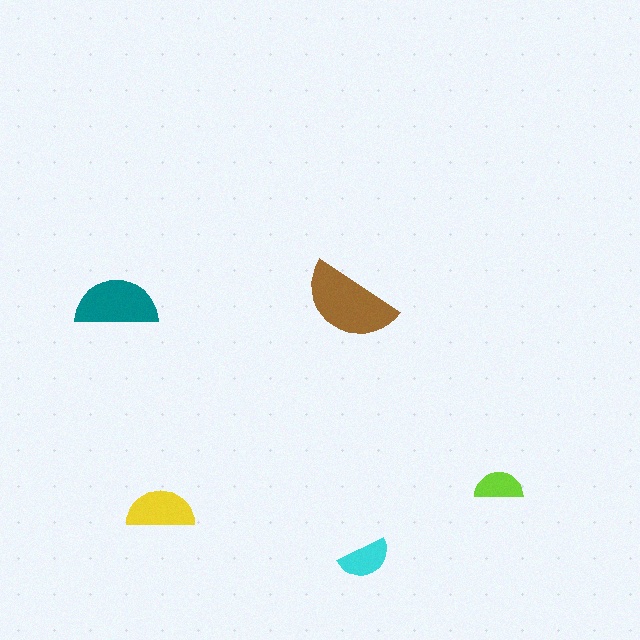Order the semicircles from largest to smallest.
the brown one, the teal one, the yellow one, the cyan one, the lime one.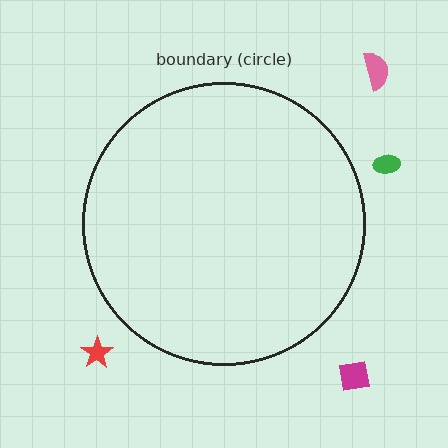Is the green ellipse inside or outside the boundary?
Outside.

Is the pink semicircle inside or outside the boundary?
Outside.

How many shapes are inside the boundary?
0 inside, 4 outside.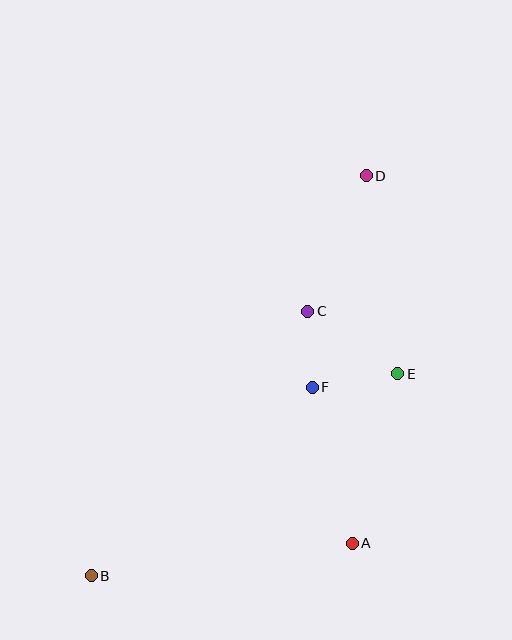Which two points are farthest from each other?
Points B and D are farthest from each other.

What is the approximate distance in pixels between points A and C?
The distance between A and C is approximately 236 pixels.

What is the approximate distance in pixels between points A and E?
The distance between A and E is approximately 176 pixels.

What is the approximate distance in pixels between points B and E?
The distance between B and E is approximately 367 pixels.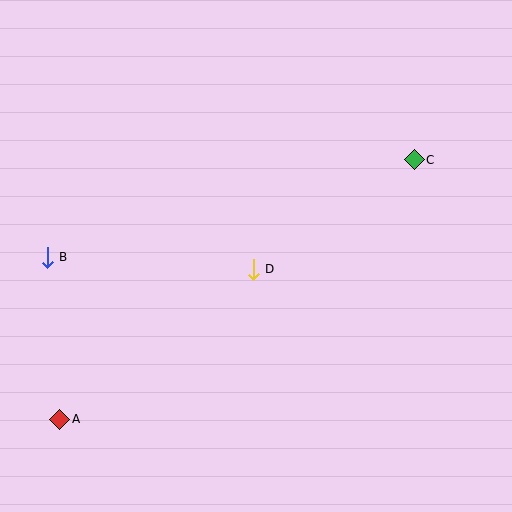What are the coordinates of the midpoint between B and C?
The midpoint between B and C is at (231, 209).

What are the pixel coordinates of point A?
Point A is at (60, 419).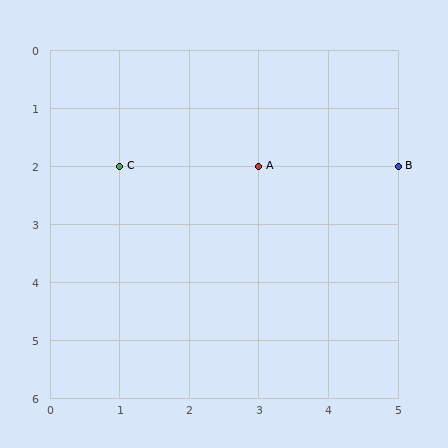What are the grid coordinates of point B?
Point B is at grid coordinates (5, 2).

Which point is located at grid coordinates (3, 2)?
Point A is at (3, 2).